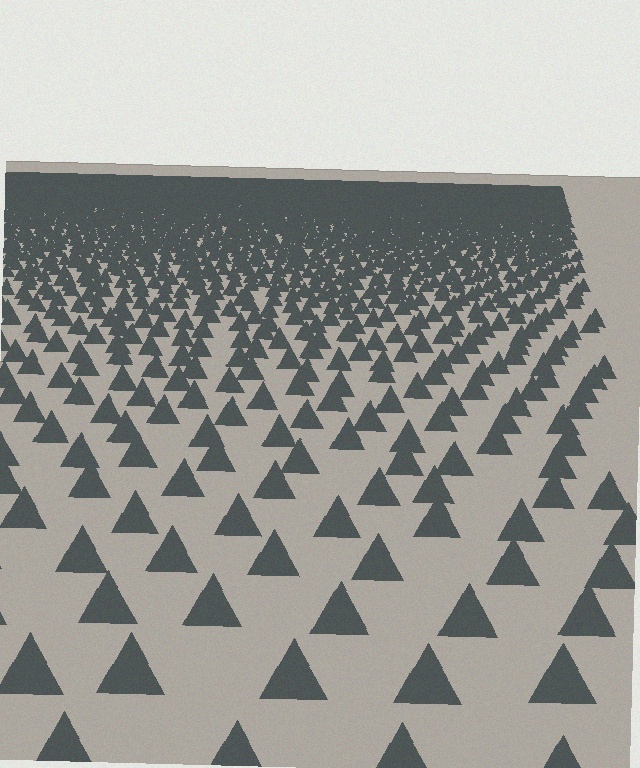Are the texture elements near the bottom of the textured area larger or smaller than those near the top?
Larger. Near the bottom, elements are closer to the viewer and appear at a bigger on-screen size.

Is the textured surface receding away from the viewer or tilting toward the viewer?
The surface is receding away from the viewer. Texture elements get smaller and denser toward the top.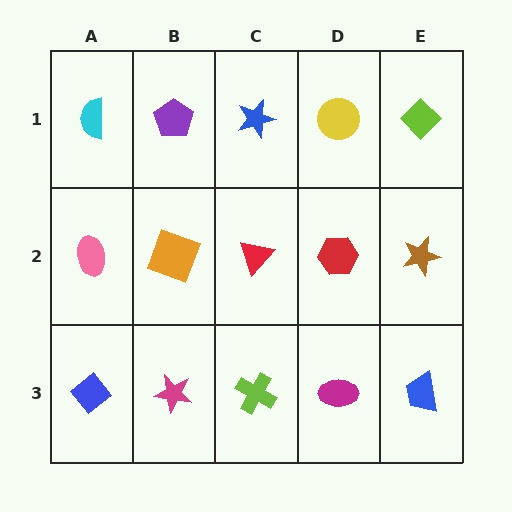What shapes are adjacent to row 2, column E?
A lime diamond (row 1, column E), a blue trapezoid (row 3, column E), a red hexagon (row 2, column D).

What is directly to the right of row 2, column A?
An orange square.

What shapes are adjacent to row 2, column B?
A purple pentagon (row 1, column B), a magenta star (row 3, column B), a pink ellipse (row 2, column A), a red triangle (row 2, column C).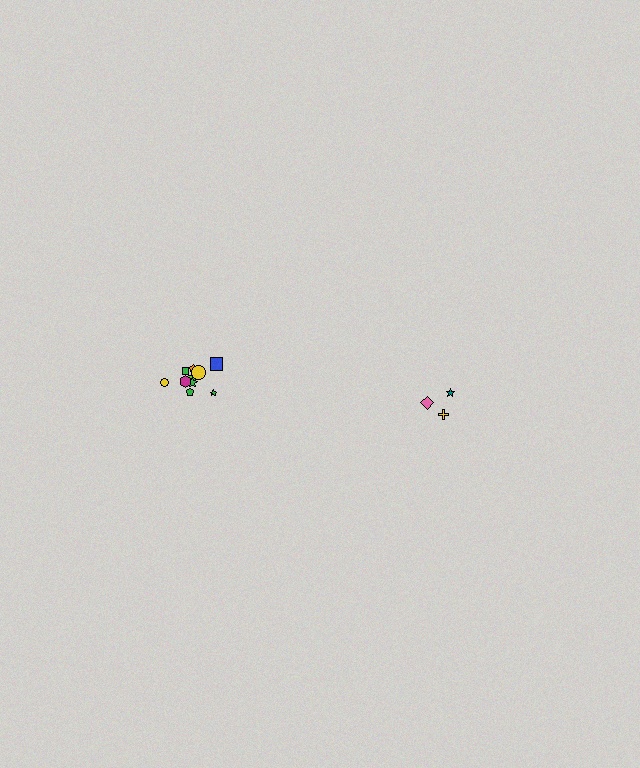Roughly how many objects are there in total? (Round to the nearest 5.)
Roughly 15 objects in total.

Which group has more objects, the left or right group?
The left group.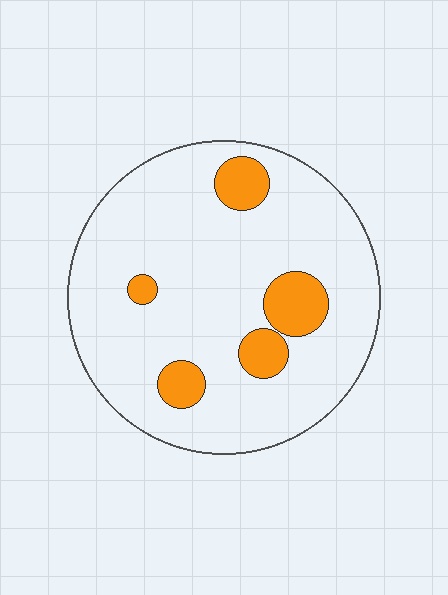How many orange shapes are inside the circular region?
5.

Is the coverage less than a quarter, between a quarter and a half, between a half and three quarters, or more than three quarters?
Less than a quarter.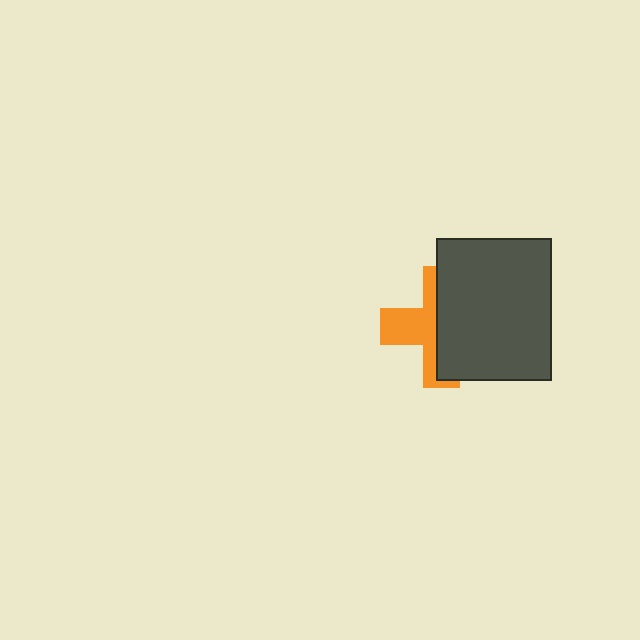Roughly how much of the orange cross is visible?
A small part of it is visible (roughly 43%).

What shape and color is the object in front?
The object in front is a dark gray rectangle.